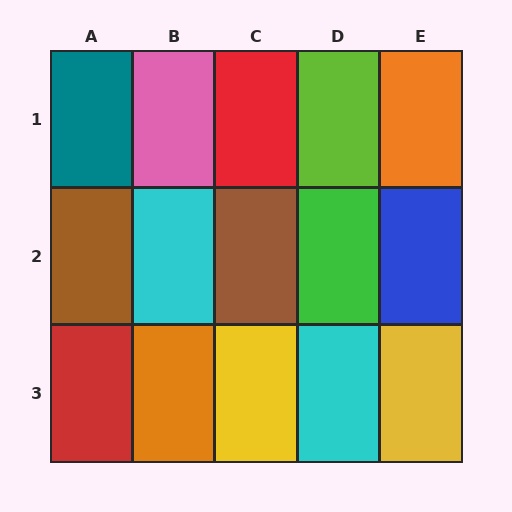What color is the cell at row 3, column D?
Cyan.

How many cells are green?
1 cell is green.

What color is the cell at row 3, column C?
Yellow.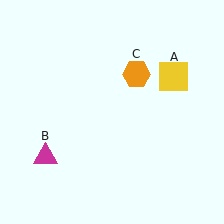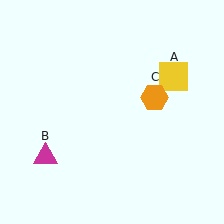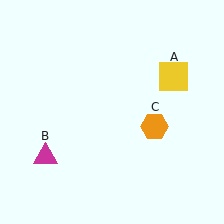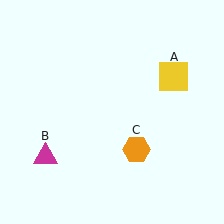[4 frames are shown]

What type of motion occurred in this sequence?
The orange hexagon (object C) rotated clockwise around the center of the scene.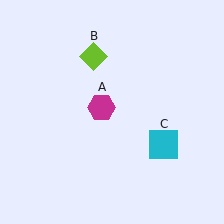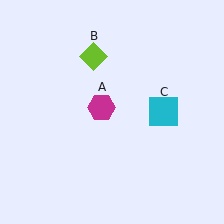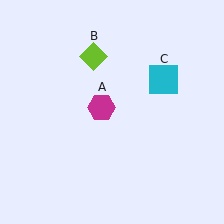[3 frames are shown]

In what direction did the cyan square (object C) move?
The cyan square (object C) moved up.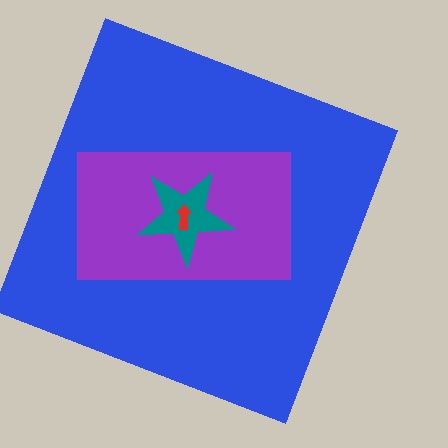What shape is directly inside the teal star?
The red arrow.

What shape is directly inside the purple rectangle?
The teal star.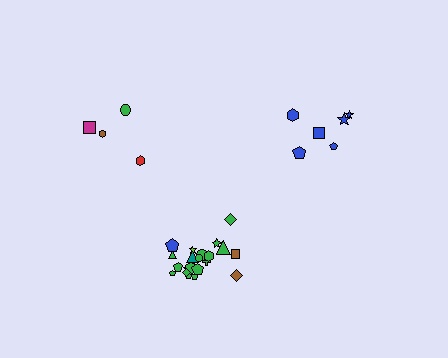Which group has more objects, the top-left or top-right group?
The top-right group.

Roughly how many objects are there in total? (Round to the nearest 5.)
Roughly 30 objects in total.